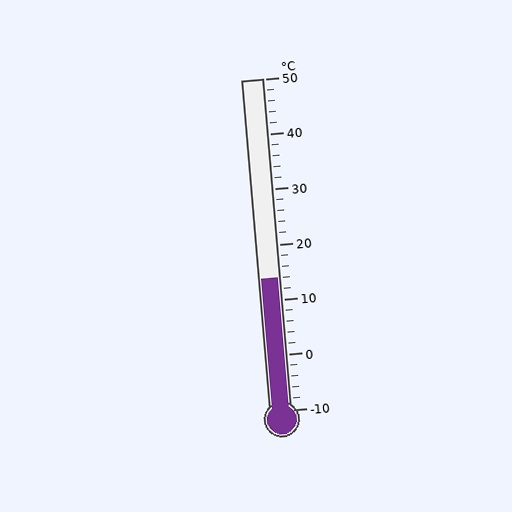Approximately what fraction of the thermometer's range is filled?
The thermometer is filled to approximately 40% of its range.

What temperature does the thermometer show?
The thermometer shows approximately 14°C.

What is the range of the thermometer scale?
The thermometer scale ranges from -10°C to 50°C.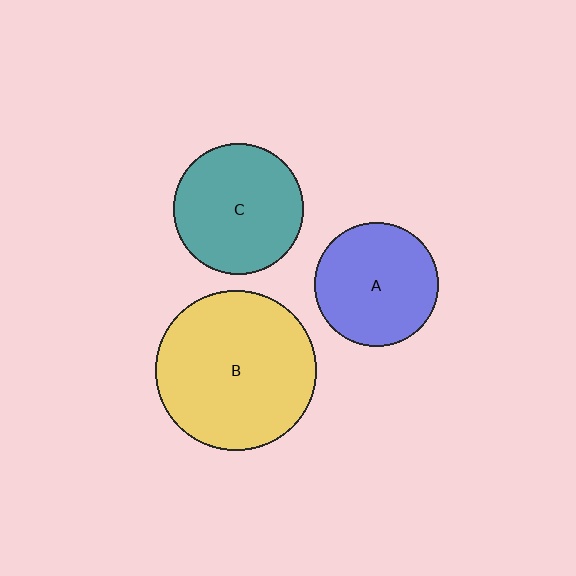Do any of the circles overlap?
No, none of the circles overlap.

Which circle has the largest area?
Circle B (yellow).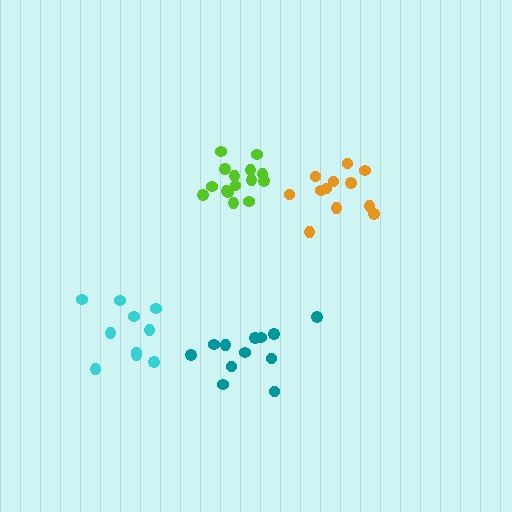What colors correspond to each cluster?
The clusters are colored: lime, teal, orange, cyan.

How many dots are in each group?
Group 1: 15 dots, Group 2: 12 dots, Group 3: 12 dots, Group 4: 10 dots (49 total).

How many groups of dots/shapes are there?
There are 4 groups.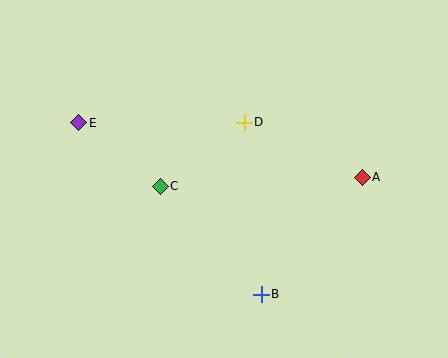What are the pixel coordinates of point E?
Point E is at (79, 123).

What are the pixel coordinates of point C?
Point C is at (160, 186).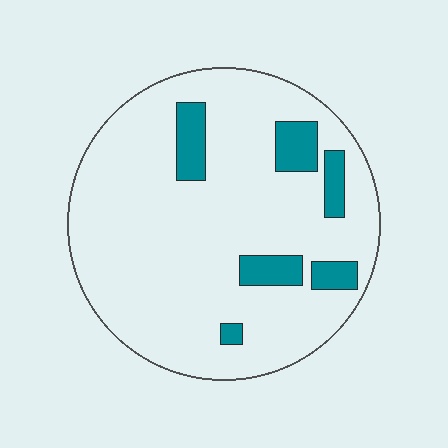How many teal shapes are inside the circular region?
6.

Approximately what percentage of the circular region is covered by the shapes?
Approximately 15%.